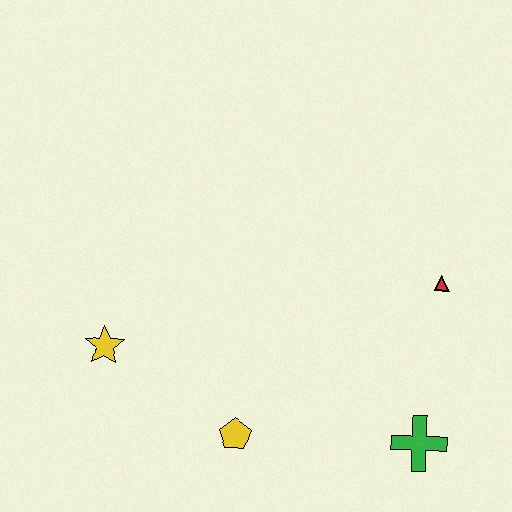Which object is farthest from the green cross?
The yellow star is farthest from the green cross.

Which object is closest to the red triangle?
The green cross is closest to the red triangle.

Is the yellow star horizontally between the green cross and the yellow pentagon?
No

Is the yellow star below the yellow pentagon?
No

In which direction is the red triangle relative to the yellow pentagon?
The red triangle is to the right of the yellow pentagon.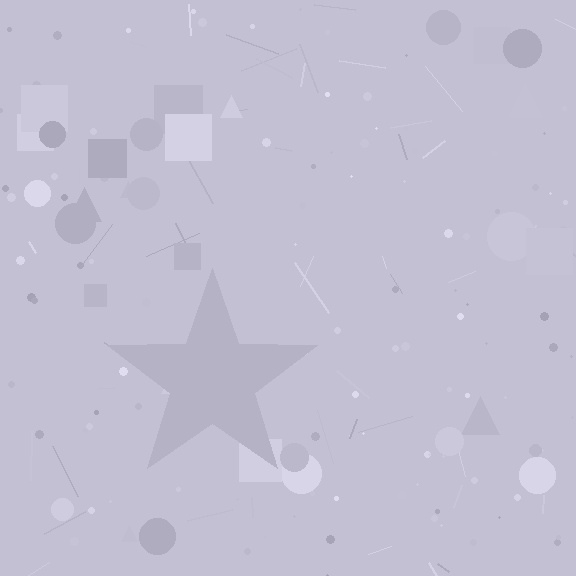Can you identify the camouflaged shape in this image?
The camouflaged shape is a star.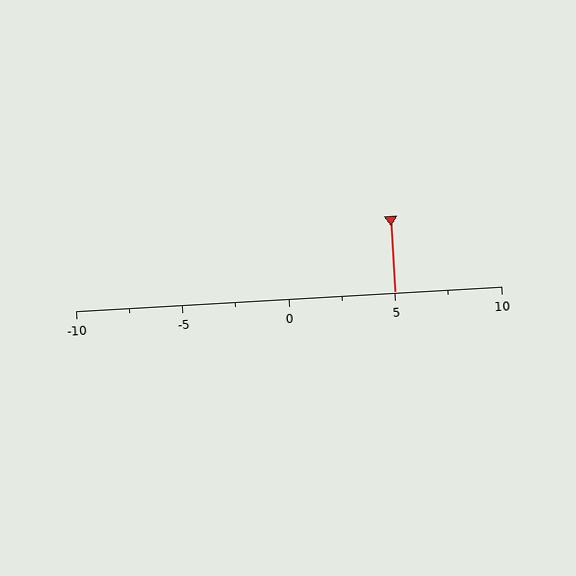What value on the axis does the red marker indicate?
The marker indicates approximately 5.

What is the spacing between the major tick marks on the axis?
The major ticks are spaced 5 apart.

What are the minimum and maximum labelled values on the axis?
The axis runs from -10 to 10.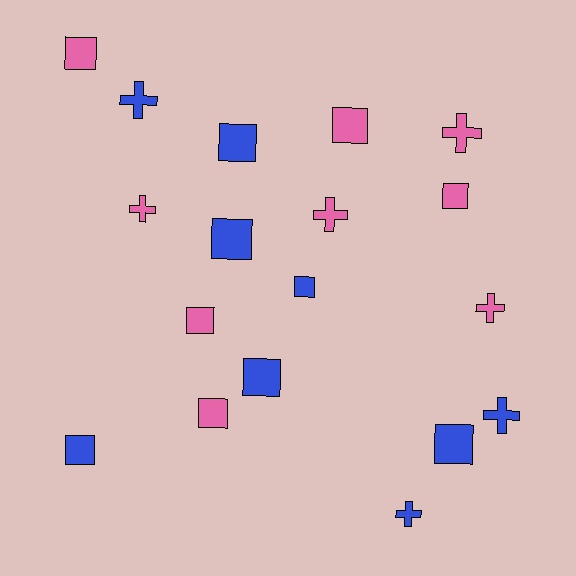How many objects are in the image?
There are 18 objects.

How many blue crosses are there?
There are 3 blue crosses.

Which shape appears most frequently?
Square, with 11 objects.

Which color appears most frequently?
Blue, with 9 objects.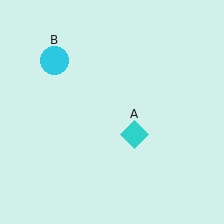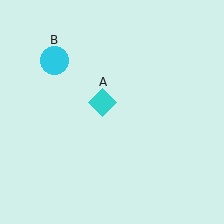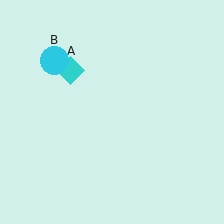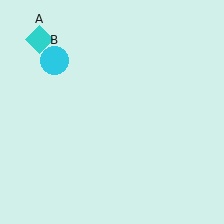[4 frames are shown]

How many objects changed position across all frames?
1 object changed position: cyan diamond (object A).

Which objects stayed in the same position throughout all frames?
Cyan circle (object B) remained stationary.